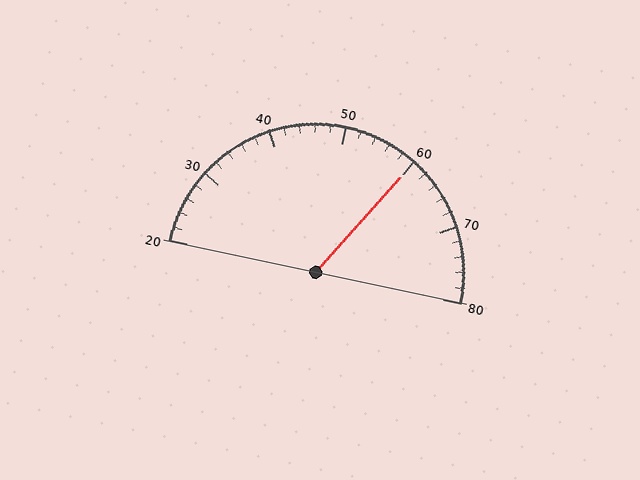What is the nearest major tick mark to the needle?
The nearest major tick mark is 60.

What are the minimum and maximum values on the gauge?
The gauge ranges from 20 to 80.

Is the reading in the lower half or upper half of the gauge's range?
The reading is in the upper half of the range (20 to 80).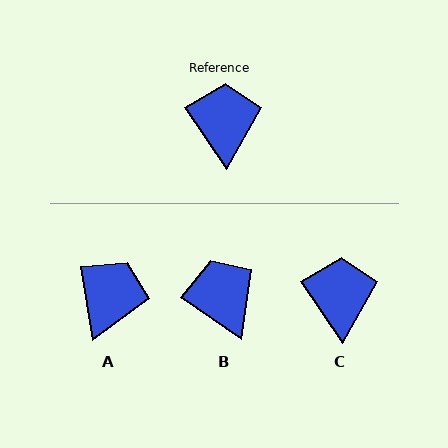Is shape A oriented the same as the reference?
No, it is off by about 25 degrees.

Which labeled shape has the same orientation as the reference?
C.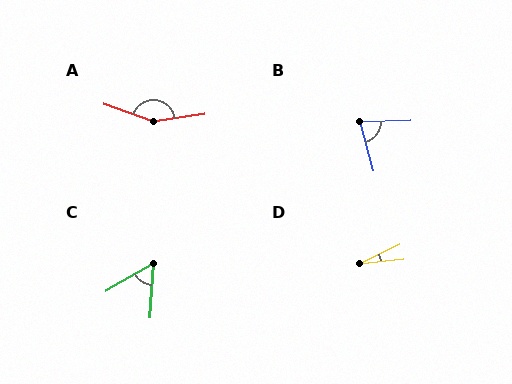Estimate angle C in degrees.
Approximately 57 degrees.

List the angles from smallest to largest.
D (20°), C (57°), B (75°), A (152°).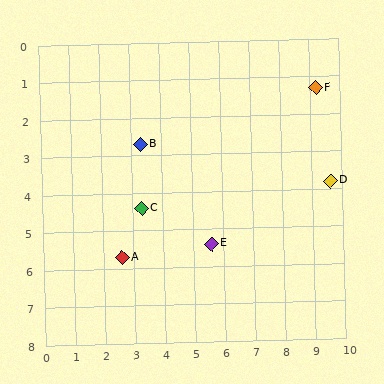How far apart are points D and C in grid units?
Points D and C are about 6.3 grid units apart.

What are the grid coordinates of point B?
Point B is at approximately (3.3, 2.7).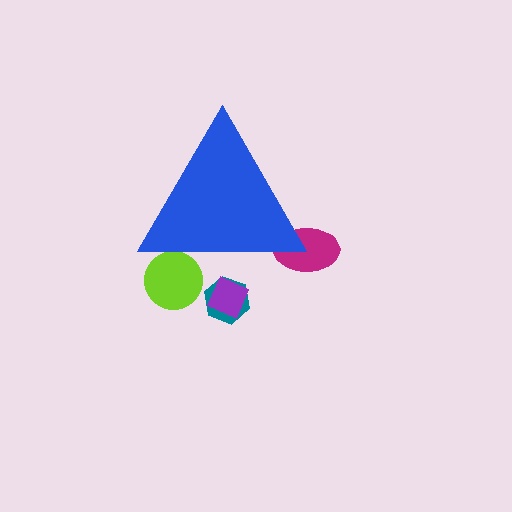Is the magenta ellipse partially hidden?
Yes, the magenta ellipse is partially hidden behind the blue triangle.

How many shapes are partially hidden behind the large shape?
4 shapes are partially hidden.